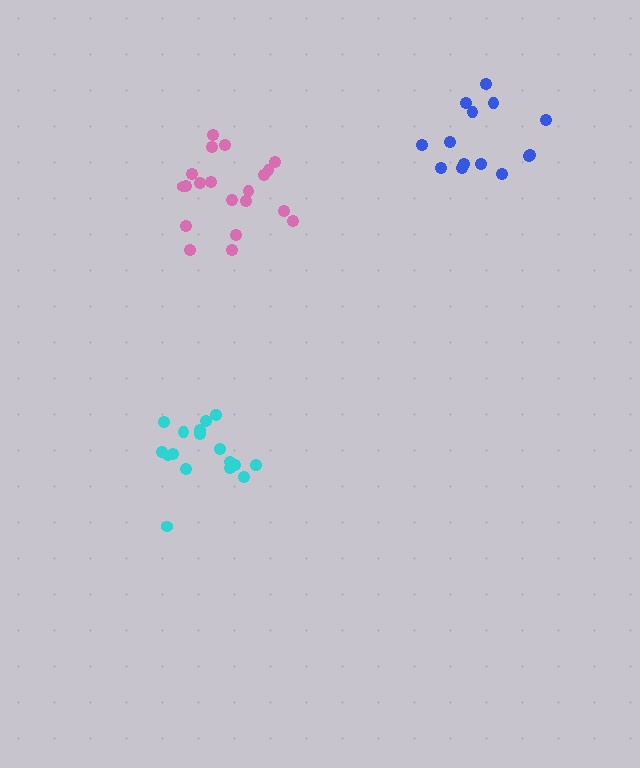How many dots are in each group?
Group 1: 14 dots, Group 2: 20 dots, Group 3: 17 dots (51 total).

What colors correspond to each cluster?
The clusters are colored: blue, pink, cyan.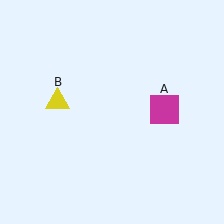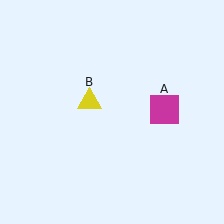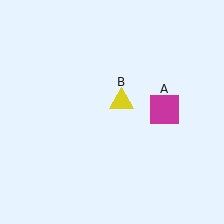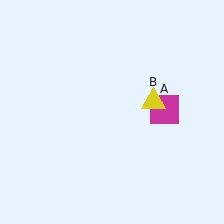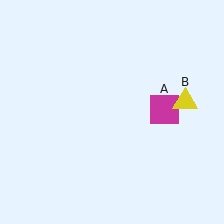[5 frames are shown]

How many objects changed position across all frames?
1 object changed position: yellow triangle (object B).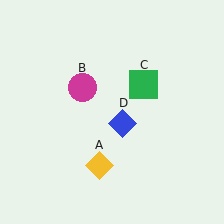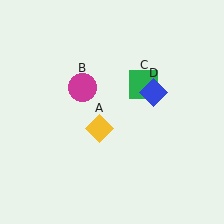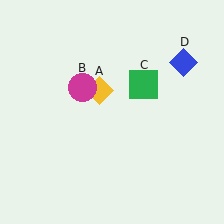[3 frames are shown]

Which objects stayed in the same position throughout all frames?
Magenta circle (object B) and green square (object C) remained stationary.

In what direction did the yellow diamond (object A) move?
The yellow diamond (object A) moved up.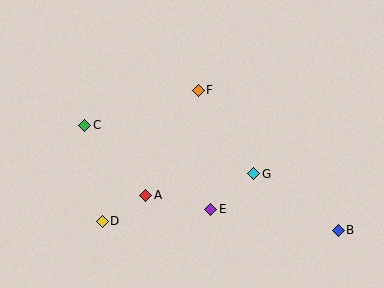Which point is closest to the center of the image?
Point F at (198, 90) is closest to the center.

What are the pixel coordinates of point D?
Point D is at (102, 221).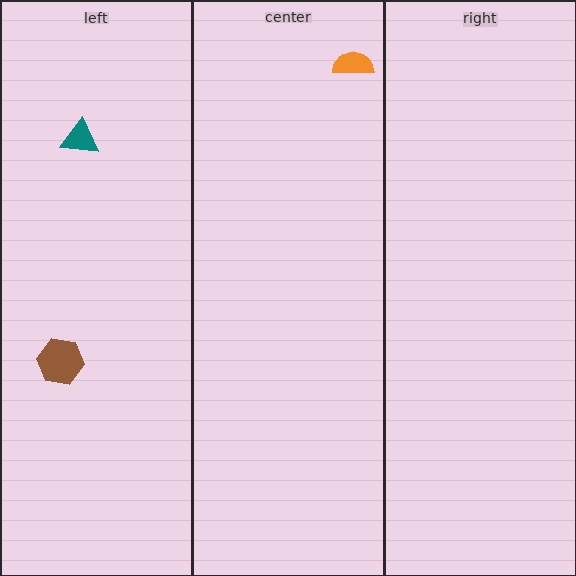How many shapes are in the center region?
1.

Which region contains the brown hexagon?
The left region.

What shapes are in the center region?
The orange semicircle.